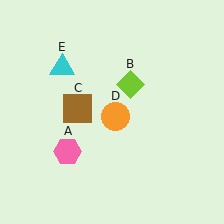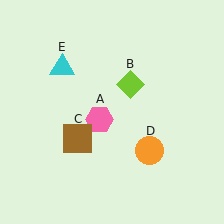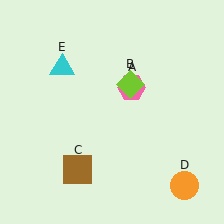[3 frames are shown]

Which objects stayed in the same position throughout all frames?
Lime diamond (object B) and cyan triangle (object E) remained stationary.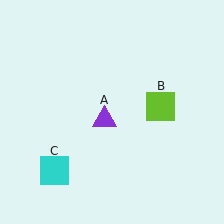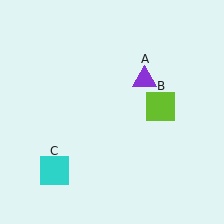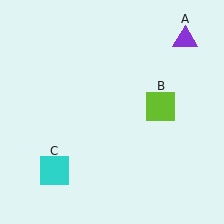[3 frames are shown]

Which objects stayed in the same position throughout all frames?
Lime square (object B) and cyan square (object C) remained stationary.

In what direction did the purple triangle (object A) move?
The purple triangle (object A) moved up and to the right.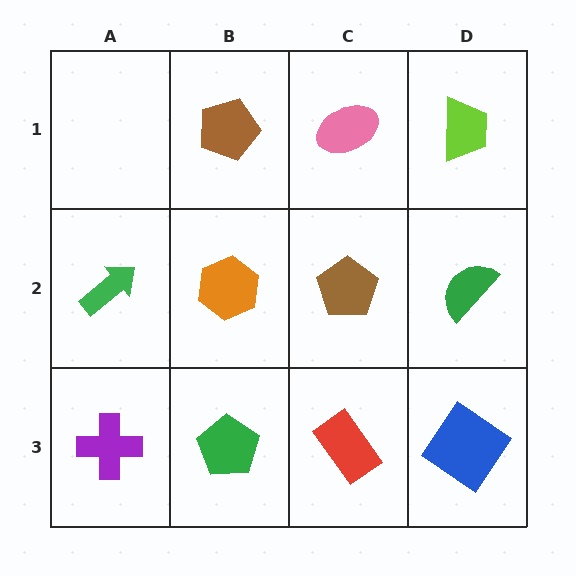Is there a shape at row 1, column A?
No, that cell is empty.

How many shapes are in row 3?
4 shapes.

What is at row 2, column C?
A brown pentagon.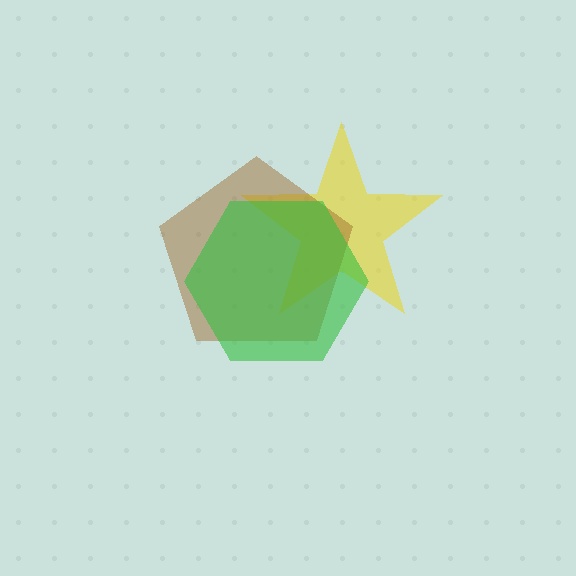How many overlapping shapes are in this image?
There are 3 overlapping shapes in the image.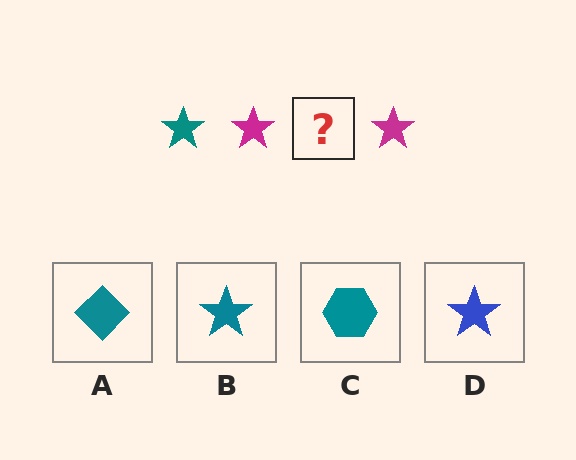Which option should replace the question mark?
Option B.